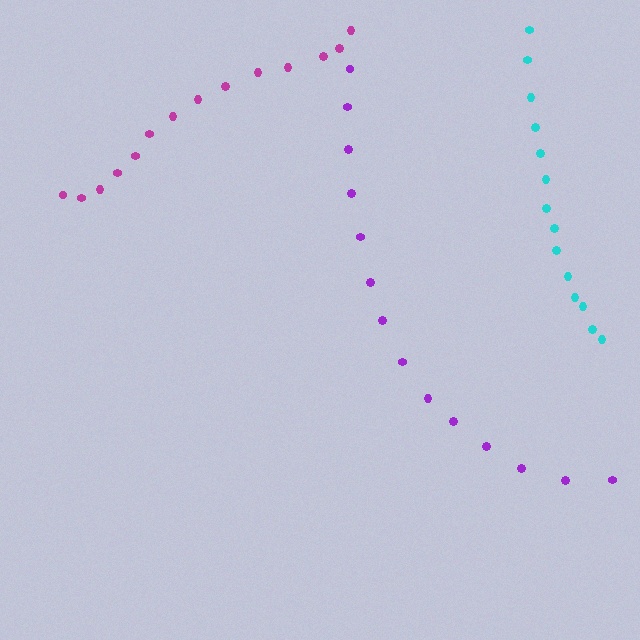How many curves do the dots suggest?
There are 3 distinct paths.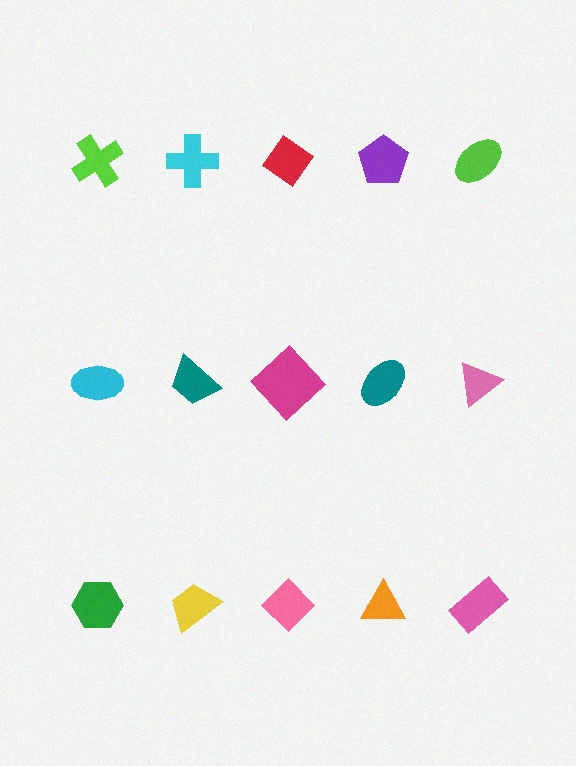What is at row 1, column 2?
A cyan cross.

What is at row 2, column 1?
A cyan ellipse.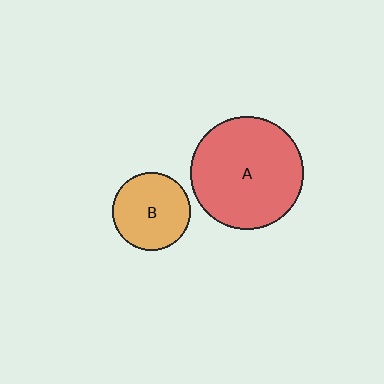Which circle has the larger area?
Circle A (red).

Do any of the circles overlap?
No, none of the circles overlap.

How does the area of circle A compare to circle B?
Approximately 2.1 times.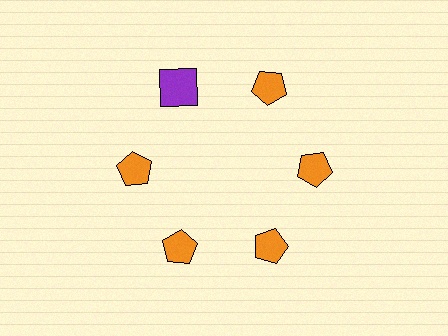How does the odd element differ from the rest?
It differs in both color (purple instead of orange) and shape (square instead of pentagon).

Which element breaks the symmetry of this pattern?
The purple square at roughly the 11 o'clock position breaks the symmetry. All other shapes are orange pentagons.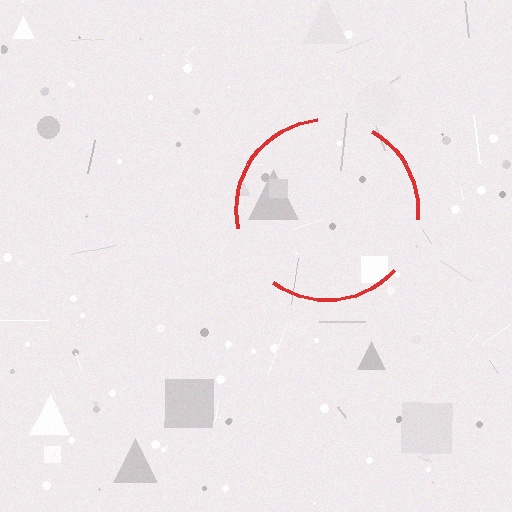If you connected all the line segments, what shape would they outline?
They would outline a circle.